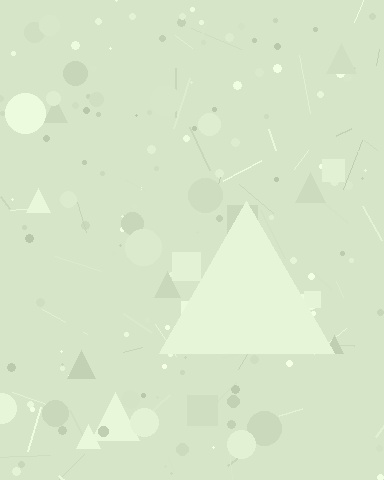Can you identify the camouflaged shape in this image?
The camouflaged shape is a triangle.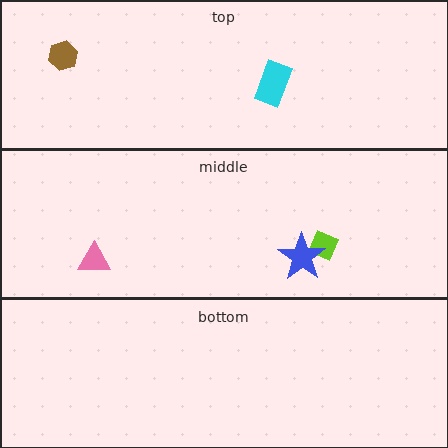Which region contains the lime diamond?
The middle region.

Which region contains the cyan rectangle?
The top region.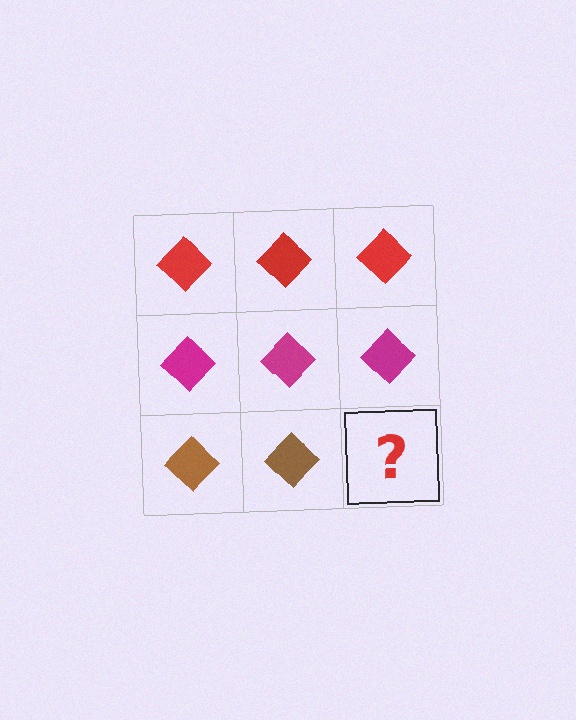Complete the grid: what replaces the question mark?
The question mark should be replaced with a brown diamond.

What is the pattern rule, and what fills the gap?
The rule is that each row has a consistent color. The gap should be filled with a brown diamond.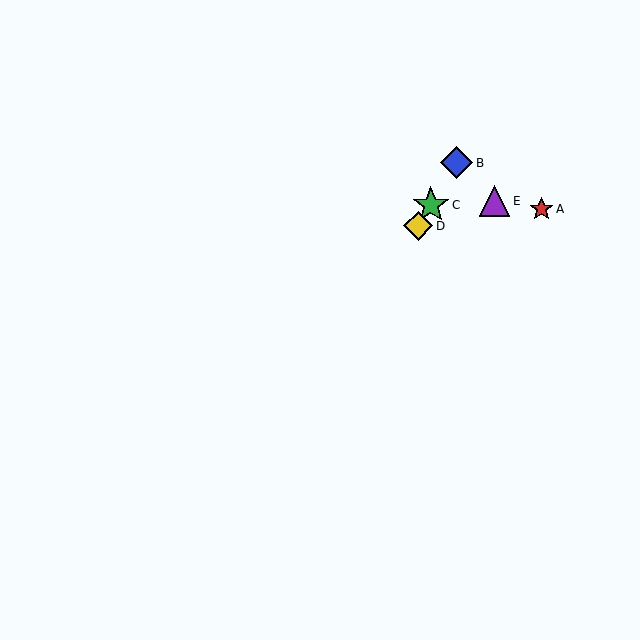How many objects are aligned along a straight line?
3 objects (B, C, D) are aligned along a straight line.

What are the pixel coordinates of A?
Object A is at (542, 209).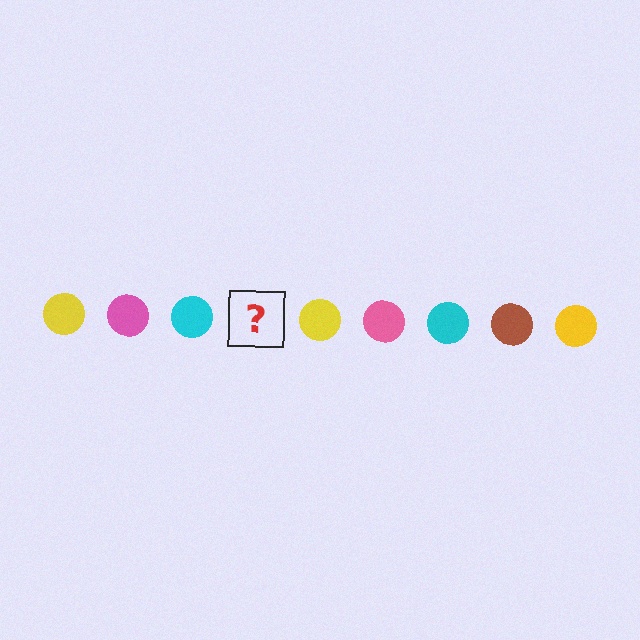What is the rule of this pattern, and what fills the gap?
The rule is that the pattern cycles through yellow, pink, cyan, brown circles. The gap should be filled with a brown circle.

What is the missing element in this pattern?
The missing element is a brown circle.